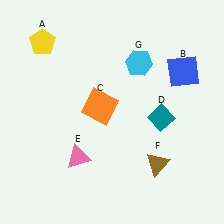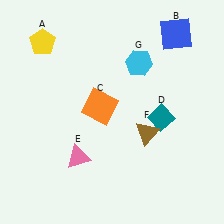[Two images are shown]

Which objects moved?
The objects that moved are: the blue square (B), the brown triangle (F).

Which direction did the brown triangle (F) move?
The brown triangle (F) moved up.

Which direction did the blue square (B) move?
The blue square (B) moved up.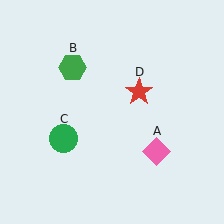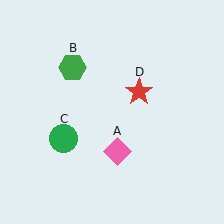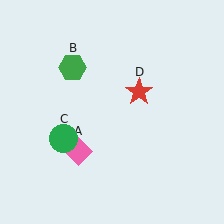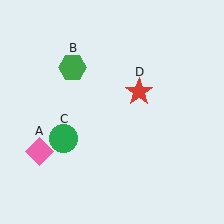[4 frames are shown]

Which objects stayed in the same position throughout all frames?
Green hexagon (object B) and green circle (object C) and red star (object D) remained stationary.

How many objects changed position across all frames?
1 object changed position: pink diamond (object A).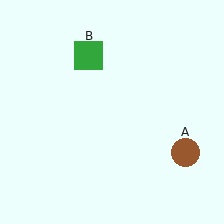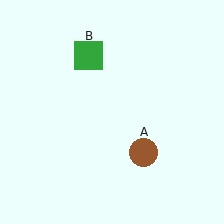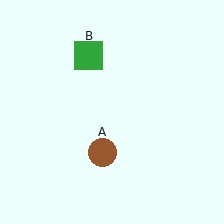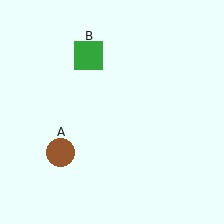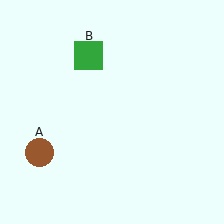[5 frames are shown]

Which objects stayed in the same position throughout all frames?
Green square (object B) remained stationary.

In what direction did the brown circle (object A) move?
The brown circle (object A) moved left.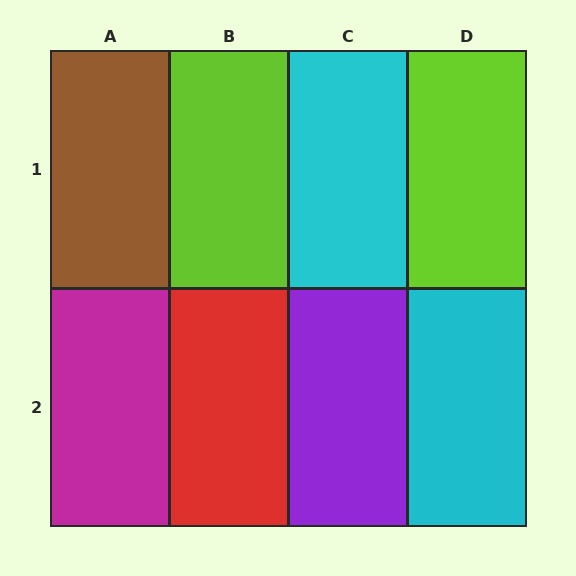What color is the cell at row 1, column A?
Brown.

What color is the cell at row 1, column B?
Lime.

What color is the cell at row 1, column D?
Lime.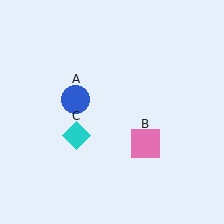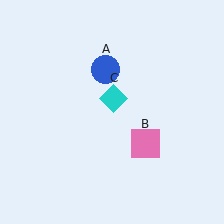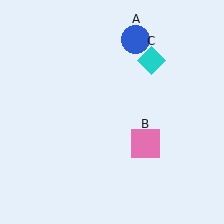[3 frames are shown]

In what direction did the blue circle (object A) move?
The blue circle (object A) moved up and to the right.